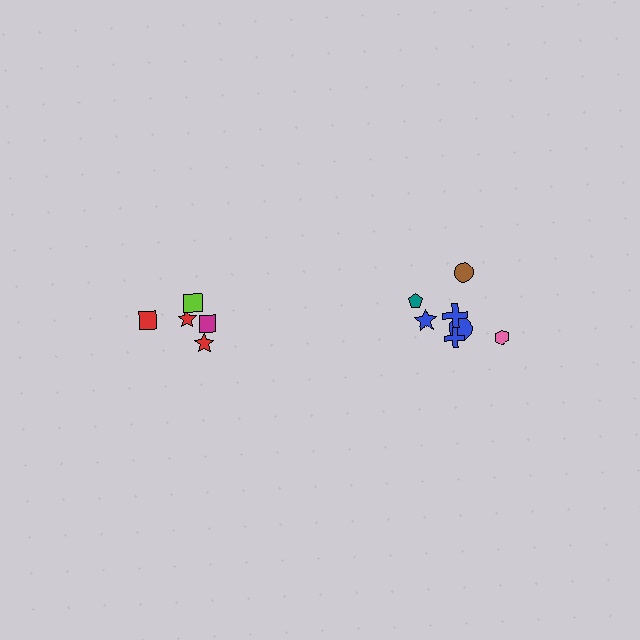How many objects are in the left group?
There are 5 objects.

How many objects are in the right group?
There are 7 objects.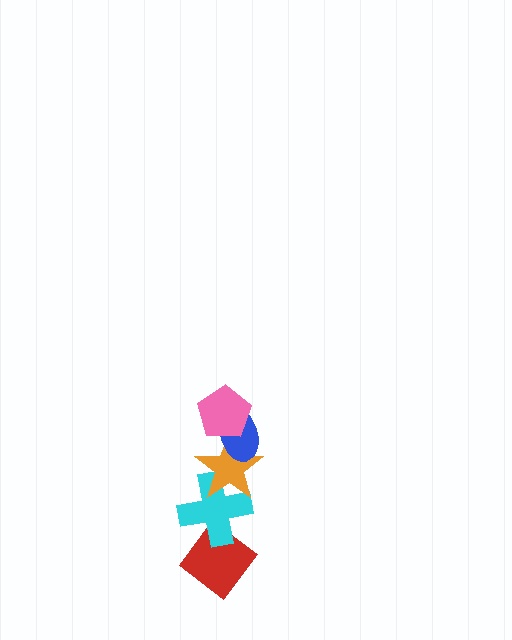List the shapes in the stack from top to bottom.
From top to bottom: the pink pentagon, the blue ellipse, the orange star, the cyan cross, the red diamond.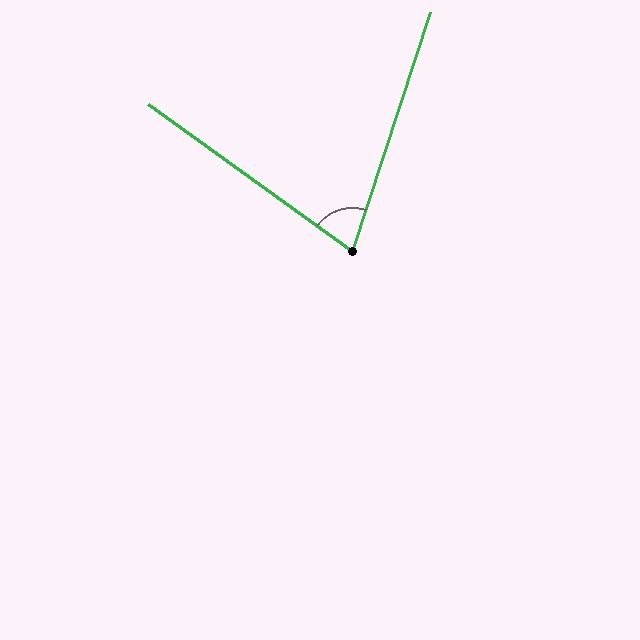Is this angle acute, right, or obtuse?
It is acute.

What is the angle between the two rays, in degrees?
Approximately 72 degrees.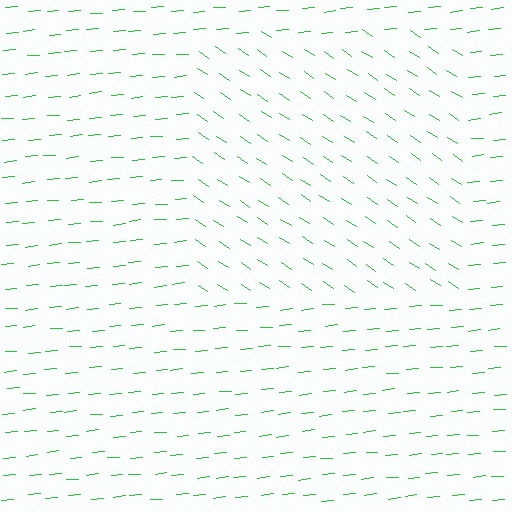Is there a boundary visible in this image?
Yes, there is a texture boundary formed by a change in line orientation.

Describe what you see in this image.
The image is filled with small green line segments. A rectangle region in the image has lines oriented differently from the surrounding lines, creating a visible texture boundary.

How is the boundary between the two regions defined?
The boundary is defined purely by a change in line orientation (approximately 39 degrees difference). All lines are the same color and thickness.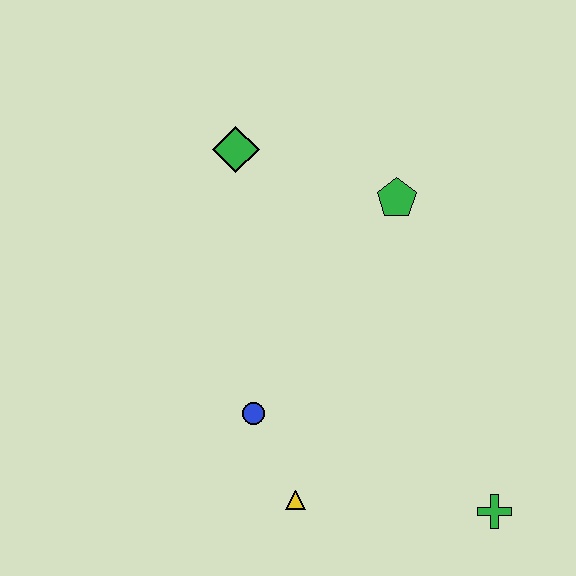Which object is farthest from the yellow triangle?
The green diamond is farthest from the yellow triangle.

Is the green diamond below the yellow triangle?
No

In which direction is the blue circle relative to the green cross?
The blue circle is to the left of the green cross.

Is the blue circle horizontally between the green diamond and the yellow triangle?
Yes